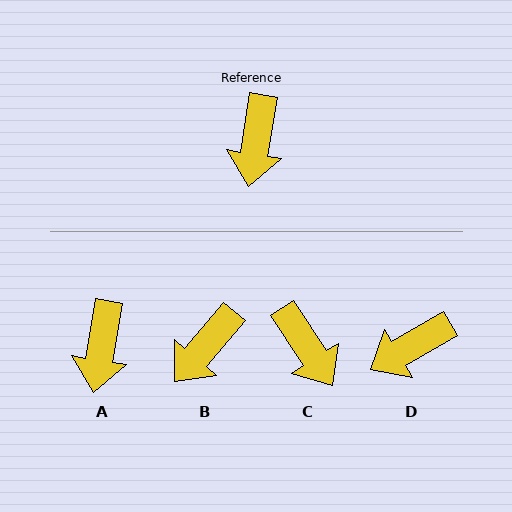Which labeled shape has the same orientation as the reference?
A.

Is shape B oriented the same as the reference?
No, it is off by about 31 degrees.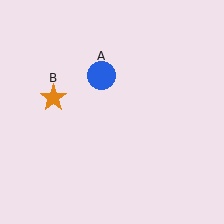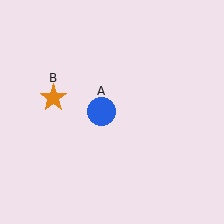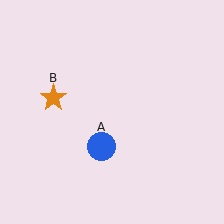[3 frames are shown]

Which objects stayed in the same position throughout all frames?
Orange star (object B) remained stationary.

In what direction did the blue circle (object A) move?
The blue circle (object A) moved down.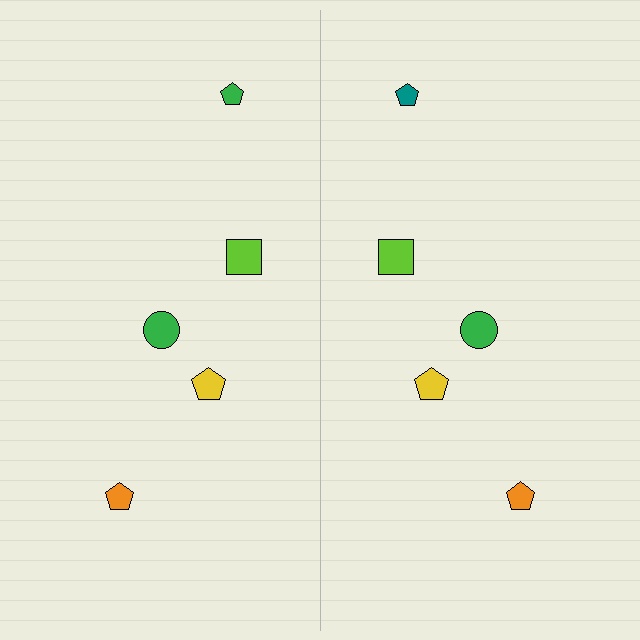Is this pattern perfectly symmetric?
No, the pattern is not perfectly symmetric. The teal pentagon on the right side breaks the symmetry — its mirror counterpart is green.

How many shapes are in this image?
There are 10 shapes in this image.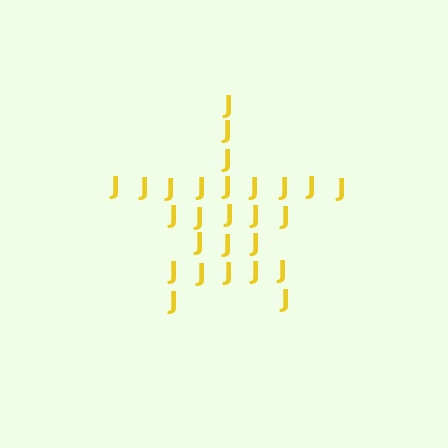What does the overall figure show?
The overall figure shows a star.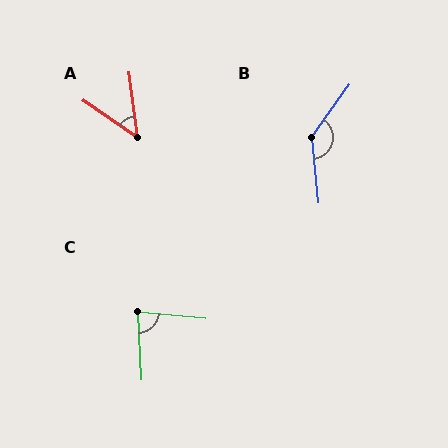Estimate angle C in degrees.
Approximately 82 degrees.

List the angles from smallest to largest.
A (48°), C (82°), B (139°).